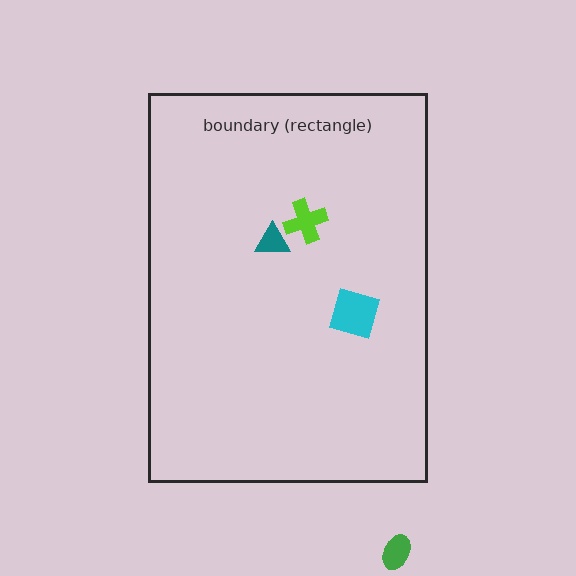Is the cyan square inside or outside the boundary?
Inside.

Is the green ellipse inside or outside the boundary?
Outside.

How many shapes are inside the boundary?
3 inside, 1 outside.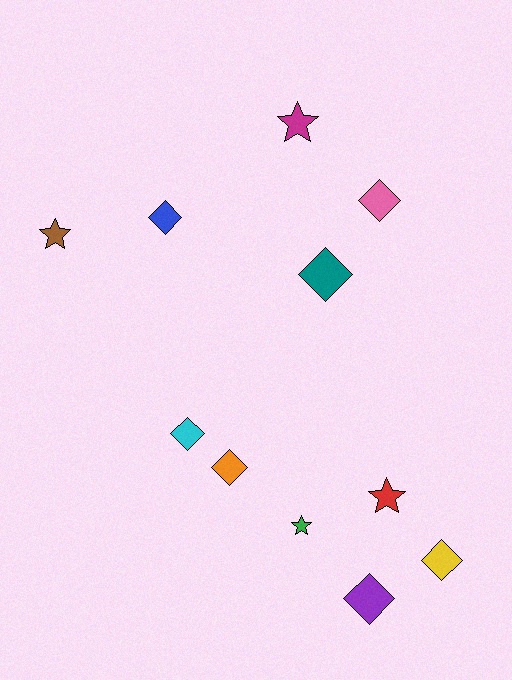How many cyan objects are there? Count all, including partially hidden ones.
There is 1 cyan object.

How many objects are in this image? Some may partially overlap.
There are 11 objects.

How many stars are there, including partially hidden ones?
There are 4 stars.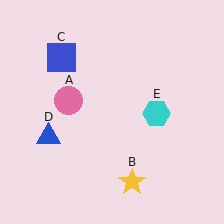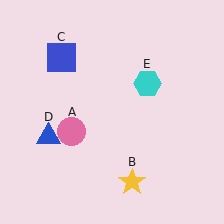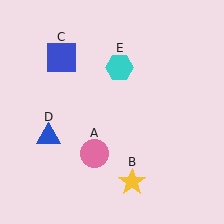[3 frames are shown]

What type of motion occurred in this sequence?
The pink circle (object A), cyan hexagon (object E) rotated counterclockwise around the center of the scene.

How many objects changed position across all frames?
2 objects changed position: pink circle (object A), cyan hexagon (object E).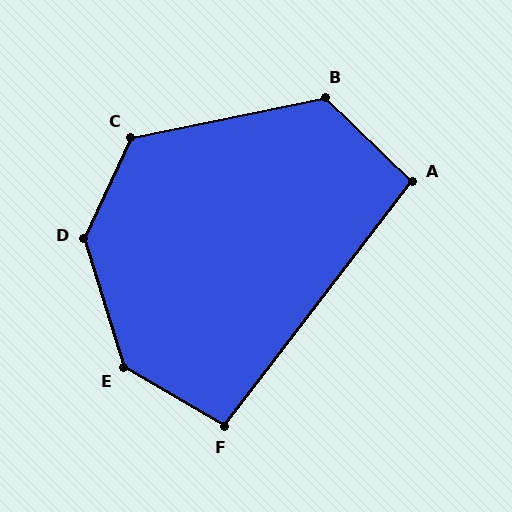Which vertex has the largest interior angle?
D, at approximately 138 degrees.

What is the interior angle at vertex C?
Approximately 126 degrees (obtuse).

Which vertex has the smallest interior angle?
A, at approximately 97 degrees.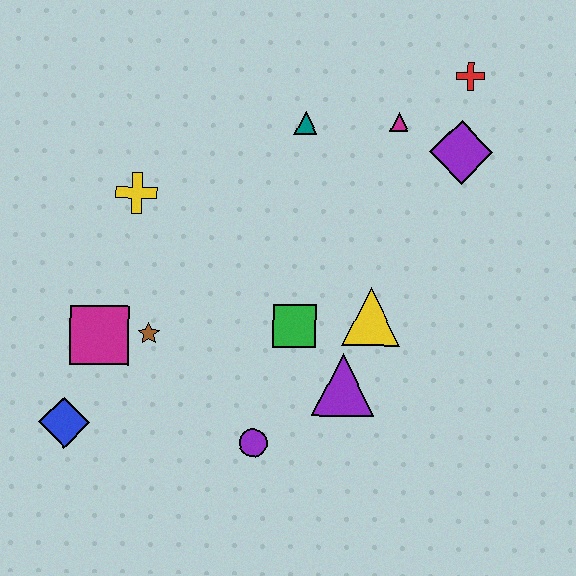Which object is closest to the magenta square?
The brown star is closest to the magenta square.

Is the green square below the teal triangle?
Yes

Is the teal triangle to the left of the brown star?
No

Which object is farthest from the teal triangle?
The blue diamond is farthest from the teal triangle.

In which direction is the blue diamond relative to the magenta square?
The blue diamond is below the magenta square.